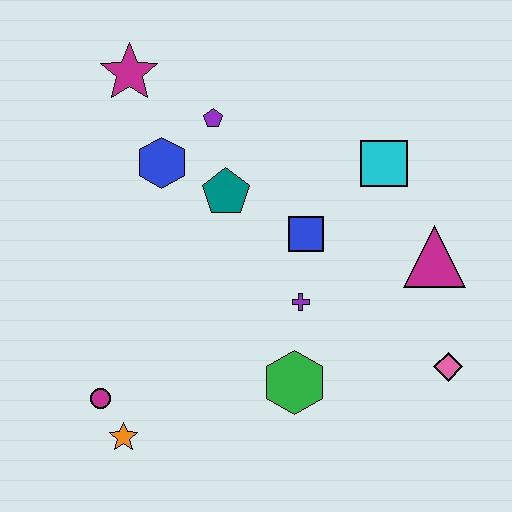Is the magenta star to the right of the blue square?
No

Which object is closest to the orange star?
The magenta circle is closest to the orange star.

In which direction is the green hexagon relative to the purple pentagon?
The green hexagon is below the purple pentagon.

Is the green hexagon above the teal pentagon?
No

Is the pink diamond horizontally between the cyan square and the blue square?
No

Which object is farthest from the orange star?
The cyan square is farthest from the orange star.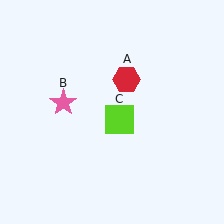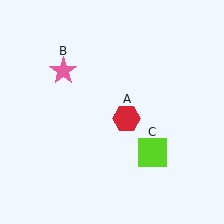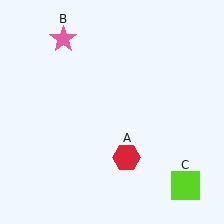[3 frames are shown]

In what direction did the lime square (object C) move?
The lime square (object C) moved down and to the right.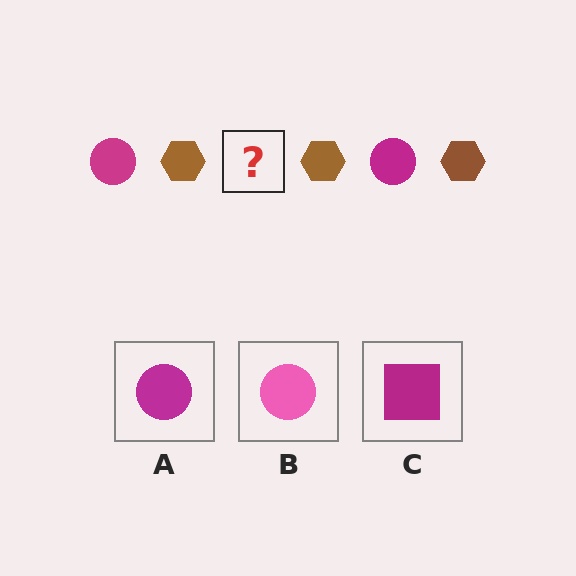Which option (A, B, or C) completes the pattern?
A.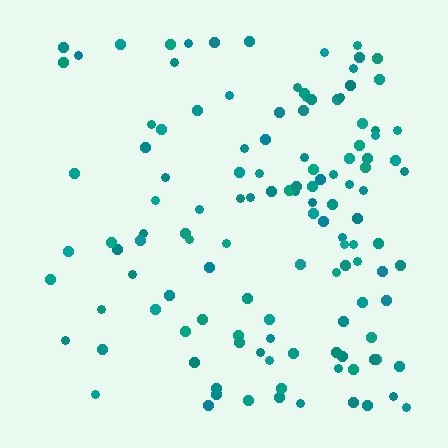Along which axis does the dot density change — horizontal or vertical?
Horizontal.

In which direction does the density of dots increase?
From left to right, with the right side densest.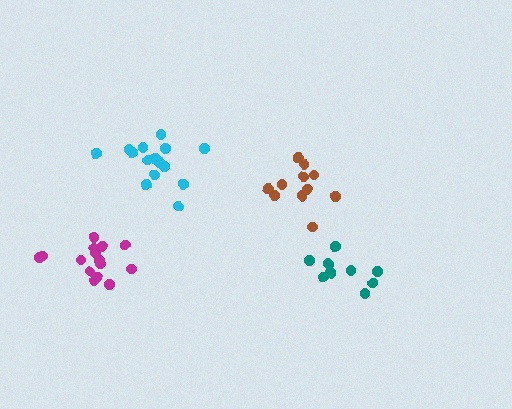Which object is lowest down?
The teal cluster is bottommost.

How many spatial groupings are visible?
There are 4 spatial groupings.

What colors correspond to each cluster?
The clusters are colored: magenta, teal, cyan, brown.